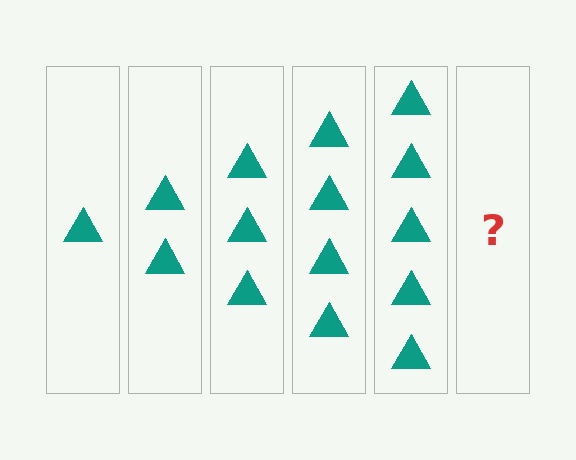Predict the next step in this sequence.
The next step is 6 triangles.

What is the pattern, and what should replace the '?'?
The pattern is that each step adds one more triangle. The '?' should be 6 triangles.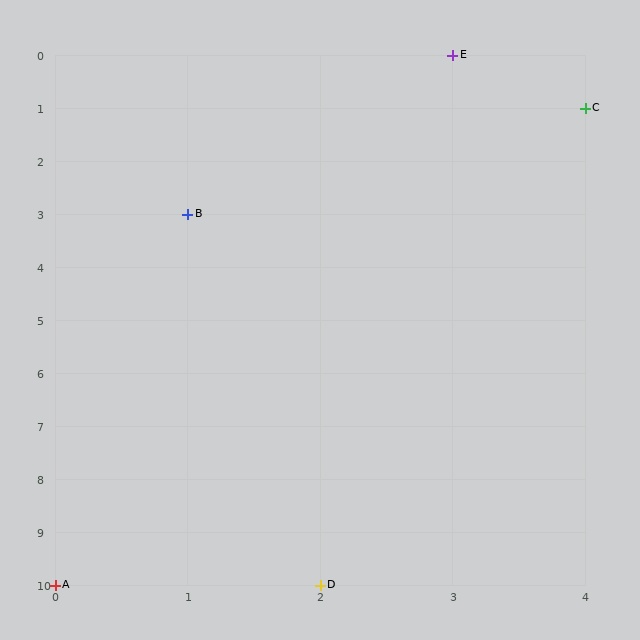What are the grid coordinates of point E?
Point E is at grid coordinates (3, 0).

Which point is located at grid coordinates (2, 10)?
Point D is at (2, 10).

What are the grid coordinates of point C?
Point C is at grid coordinates (4, 1).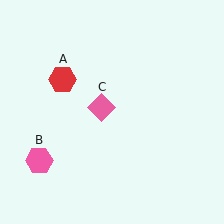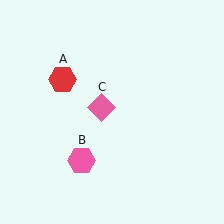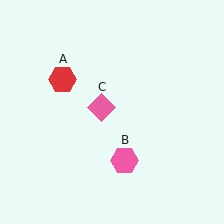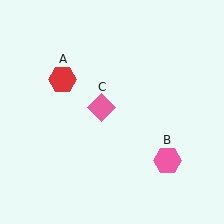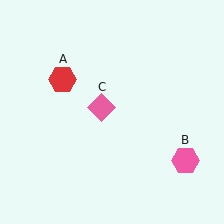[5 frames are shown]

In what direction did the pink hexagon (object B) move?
The pink hexagon (object B) moved right.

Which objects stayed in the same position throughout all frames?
Red hexagon (object A) and pink diamond (object C) remained stationary.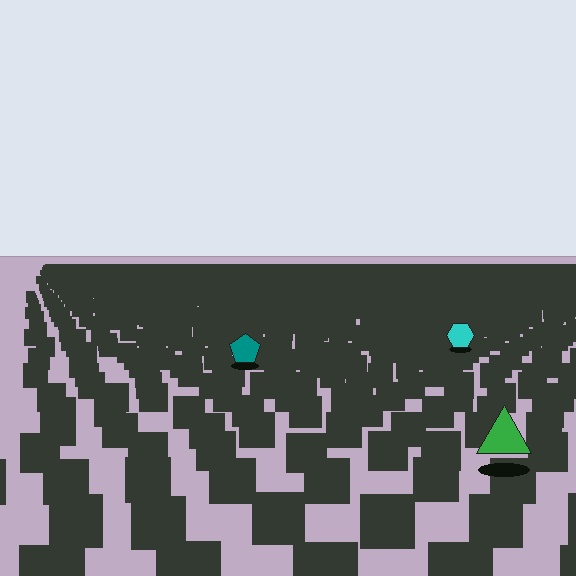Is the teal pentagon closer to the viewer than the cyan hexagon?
Yes. The teal pentagon is closer — you can tell from the texture gradient: the ground texture is coarser near it.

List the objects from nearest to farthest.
From nearest to farthest: the green triangle, the teal pentagon, the cyan hexagon.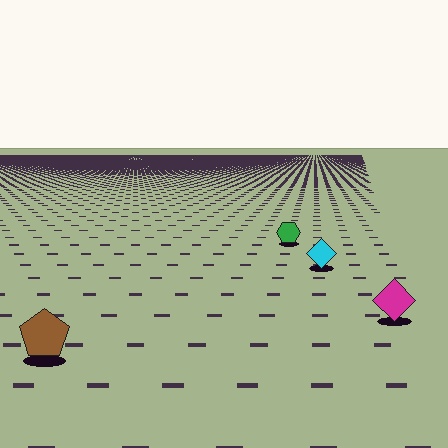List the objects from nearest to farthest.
From nearest to farthest: the brown pentagon, the magenta diamond, the cyan diamond, the green hexagon.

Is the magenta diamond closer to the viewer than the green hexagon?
Yes. The magenta diamond is closer — you can tell from the texture gradient: the ground texture is coarser near it.